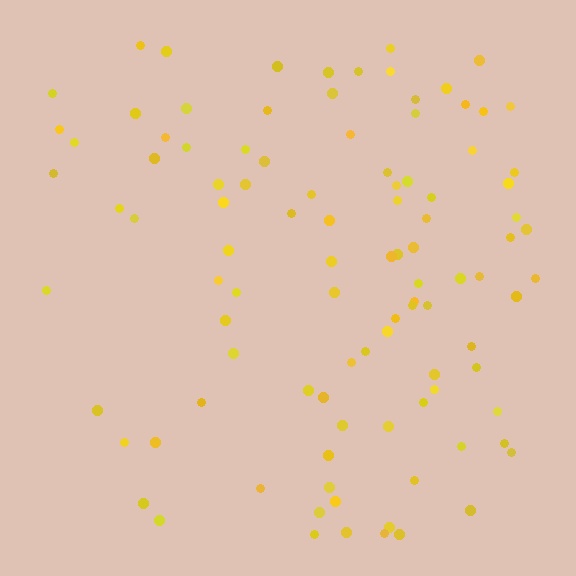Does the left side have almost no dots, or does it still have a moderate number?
Still a moderate number, just noticeably fewer than the right.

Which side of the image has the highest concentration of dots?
The right.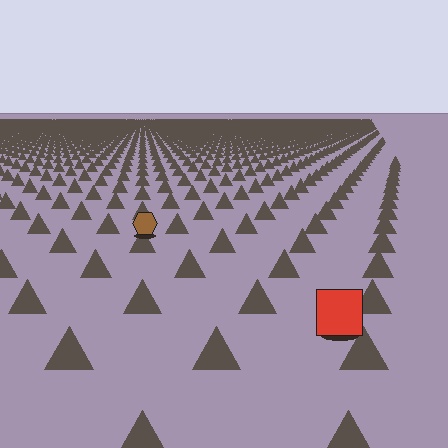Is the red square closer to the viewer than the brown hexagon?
Yes. The red square is closer — you can tell from the texture gradient: the ground texture is coarser near it.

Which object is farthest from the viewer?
The brown hexagon is farthest from the viewer. It appears smaller and the ground texture around it is denser.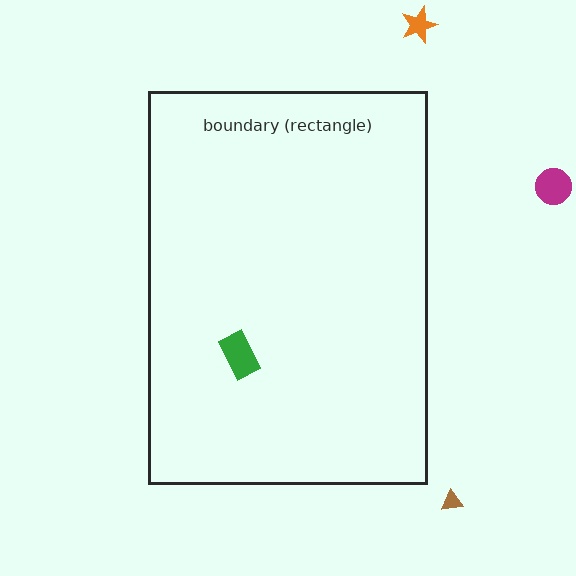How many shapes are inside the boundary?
1 inside, 3 outside.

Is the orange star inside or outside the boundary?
Outside.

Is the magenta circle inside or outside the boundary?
Outside.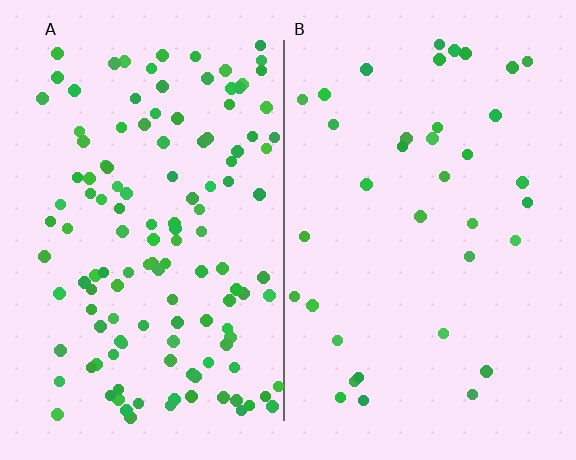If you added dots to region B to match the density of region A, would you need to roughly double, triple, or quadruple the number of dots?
Approximately quadruple.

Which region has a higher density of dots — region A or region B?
A (the left).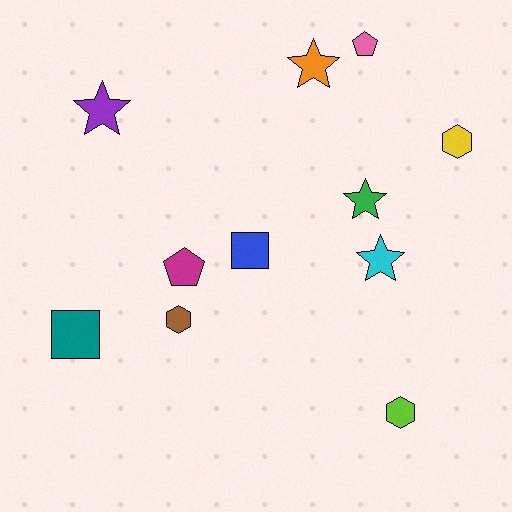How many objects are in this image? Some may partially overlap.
There are 11 objects.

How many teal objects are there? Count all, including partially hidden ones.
There is 1 teal object.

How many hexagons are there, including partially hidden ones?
There are 3 hexagons.